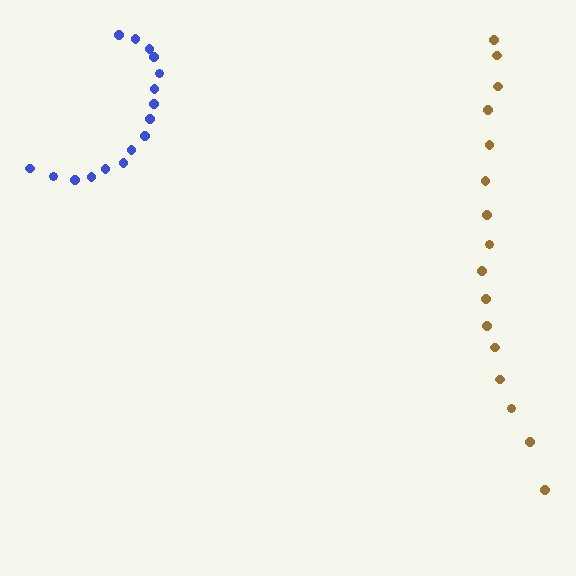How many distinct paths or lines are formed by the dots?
There are 2 distinct paths.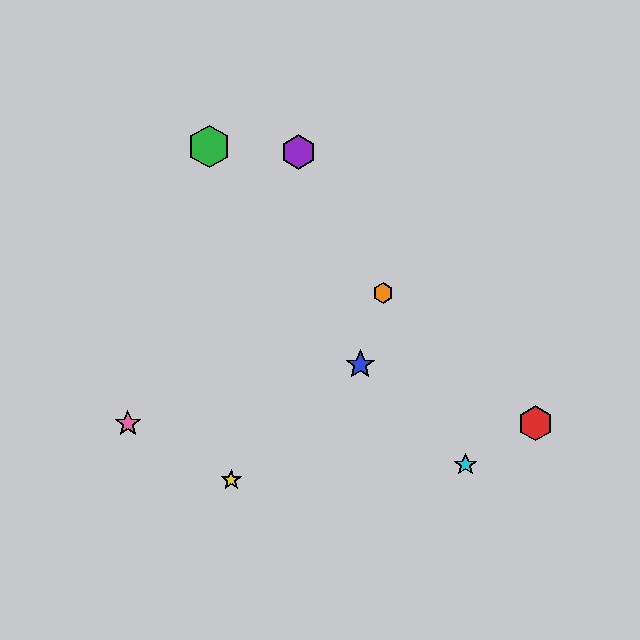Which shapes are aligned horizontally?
The red hexagon, the pink star are aligned horizontally.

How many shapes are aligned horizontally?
2 shapes (the red hexagon, the pink star) are aligned horizontally.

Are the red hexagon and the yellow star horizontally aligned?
No, the red hexagon is at y≈423 and the yellow star is at y≈480.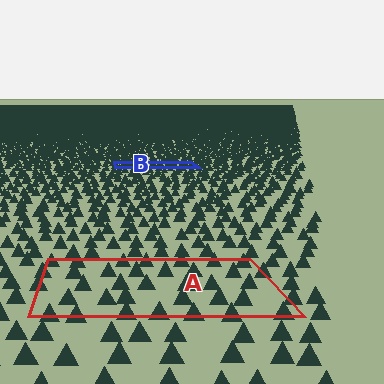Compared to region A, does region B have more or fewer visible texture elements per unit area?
Region B has more texture elements per unit area — they are packed more densely because it is farther away.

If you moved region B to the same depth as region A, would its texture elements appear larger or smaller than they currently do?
They would appear larger. At a closer depth, the same texture elements are projected at a bigger on-screen size.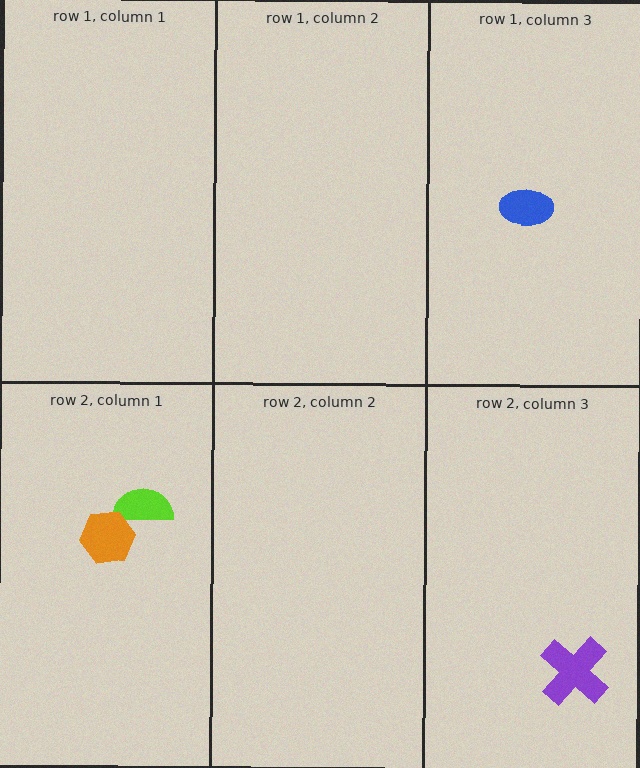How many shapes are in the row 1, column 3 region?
1.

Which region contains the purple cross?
The row 2, column 3 region.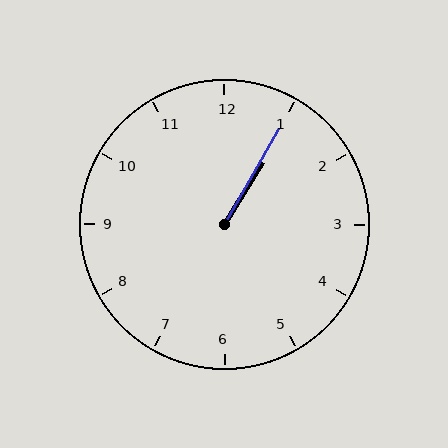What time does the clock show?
1:05.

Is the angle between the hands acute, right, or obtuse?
It is acute.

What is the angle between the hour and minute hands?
Approximately 2 degrees.